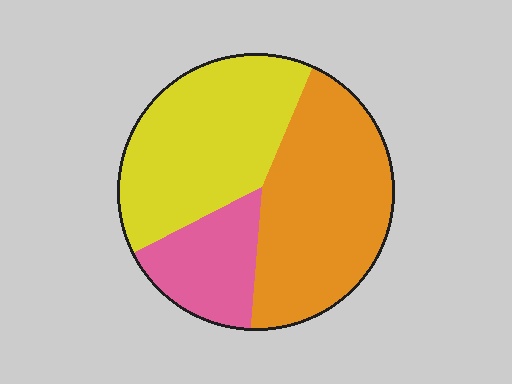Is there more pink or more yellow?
Yellow.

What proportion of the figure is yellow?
Yellow takes up about two fifths (2/5) of the figure.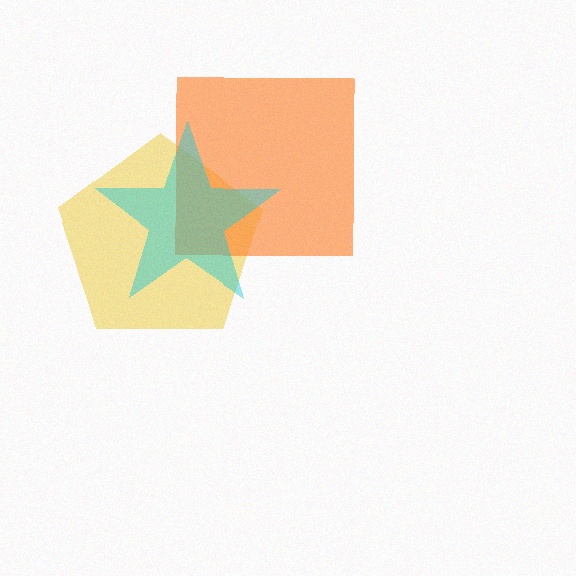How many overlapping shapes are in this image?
There are 3 overlapping shapes in the image.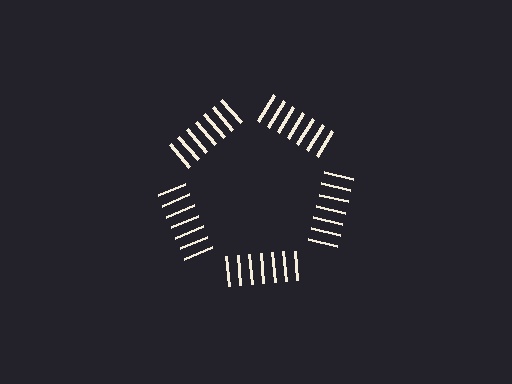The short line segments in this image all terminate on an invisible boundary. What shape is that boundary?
An illusory pentagon — the line segments terminate on its edges but no continuous stroke is drawn.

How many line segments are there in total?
35 — 7 along each of the 5 edges.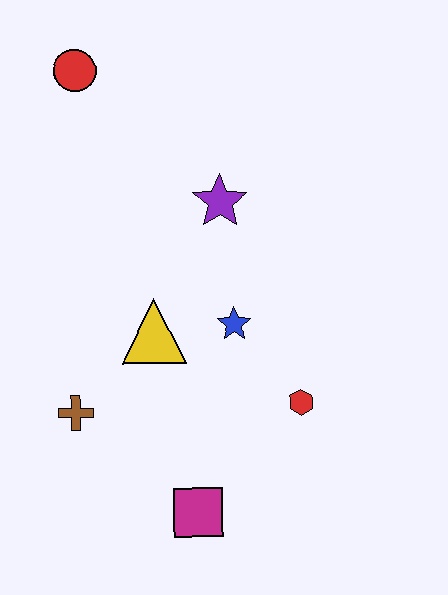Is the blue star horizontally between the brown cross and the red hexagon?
Yes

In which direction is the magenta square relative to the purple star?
The magenta square is below the purple star.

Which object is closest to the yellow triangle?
The blue star is closest to the yellow triangle.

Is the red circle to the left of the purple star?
Yes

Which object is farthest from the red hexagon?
The red circle is farthest from the red hexagon.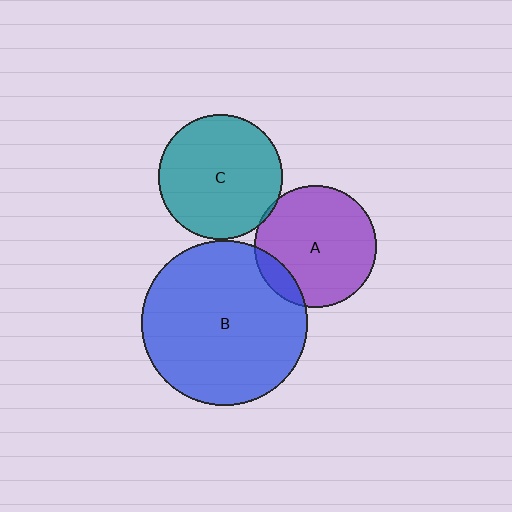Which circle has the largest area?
Circle B (blue).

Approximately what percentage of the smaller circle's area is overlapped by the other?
Approximately 5%.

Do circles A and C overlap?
Yes.